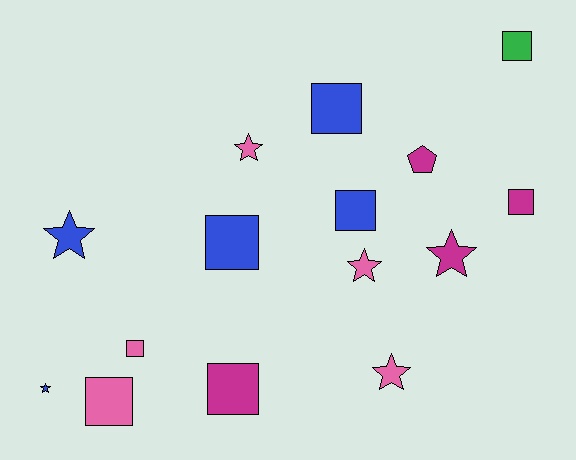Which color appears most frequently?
Blue, with 5 objects.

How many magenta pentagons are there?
There is 1 magenta pentagon.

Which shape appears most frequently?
Square, with 8 objects.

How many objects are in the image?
There are 15 objects.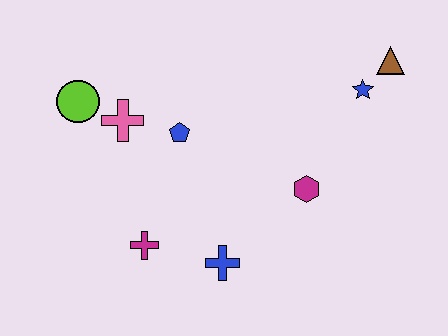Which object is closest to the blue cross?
The magenta cross is closest to the blue cross.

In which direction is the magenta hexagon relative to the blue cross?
The magenta hexagon is to the right of the blue cross.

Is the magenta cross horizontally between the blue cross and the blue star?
No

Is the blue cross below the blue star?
Yes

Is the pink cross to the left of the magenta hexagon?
Yes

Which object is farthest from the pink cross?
The brown triangle is farthest from the pink cross.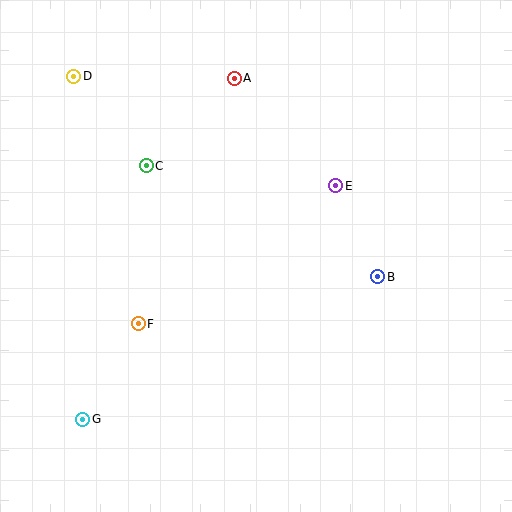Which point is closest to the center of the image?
Point E at (336, 186) is closest to the center.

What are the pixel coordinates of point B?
Point B is at (378, 277).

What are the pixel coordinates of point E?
Point E is at (336, 186).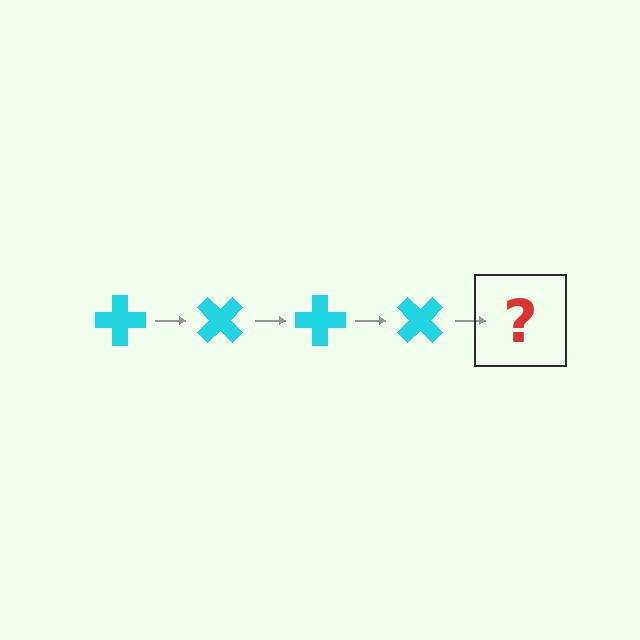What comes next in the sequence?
The next element should be a cyan cross rotated 180 degrees.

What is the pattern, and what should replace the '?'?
The pattern is that the cross rotates 45 degrees each step. The '?' should be a cyan cross rotated 180 degrees.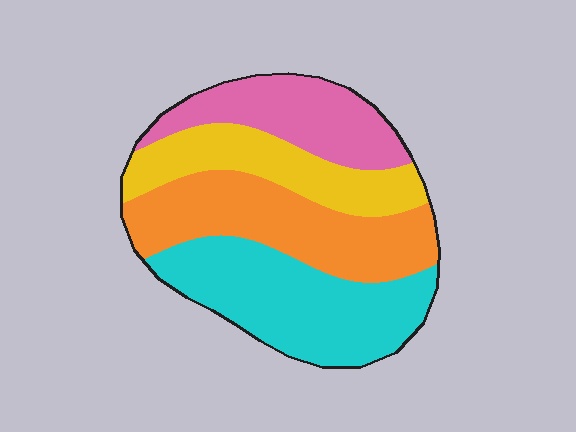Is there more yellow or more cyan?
Cyan.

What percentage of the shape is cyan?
Cyan covers 31% of the shape.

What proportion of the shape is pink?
Pink takes up between a sixth and a third of the shape.